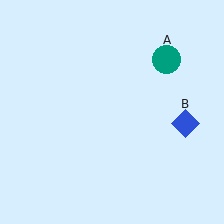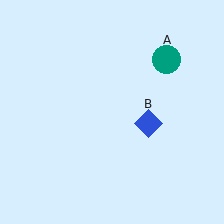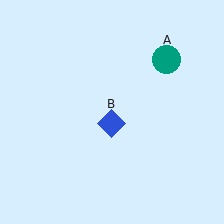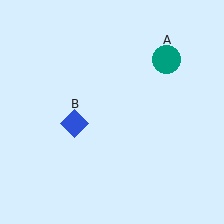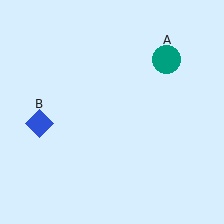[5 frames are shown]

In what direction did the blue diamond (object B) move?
The blue diamond (object B) moved left.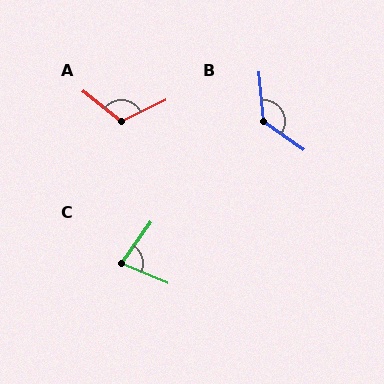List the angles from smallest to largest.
C (77°), A (116°), B (130°).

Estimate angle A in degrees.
Approximately 116 degrees.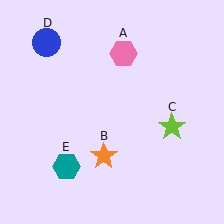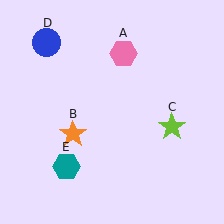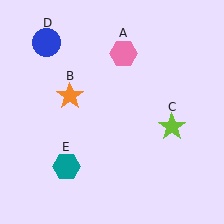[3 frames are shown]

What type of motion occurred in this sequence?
The orange star (object B) rotated clockwise around the center of the scene.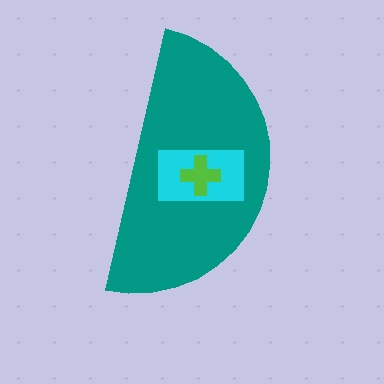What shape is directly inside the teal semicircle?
The cyan rectangle.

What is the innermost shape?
The lime cross.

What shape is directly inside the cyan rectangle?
The lime cross.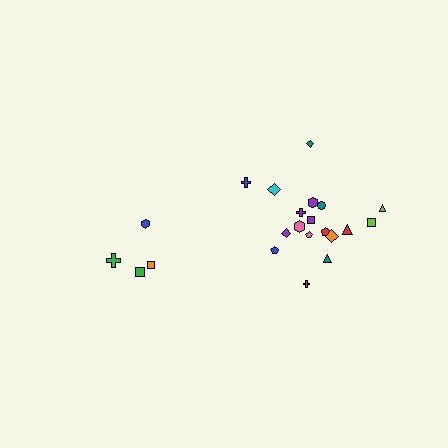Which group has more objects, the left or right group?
The right group.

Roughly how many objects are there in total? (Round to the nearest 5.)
Roughly 20 objects in total.